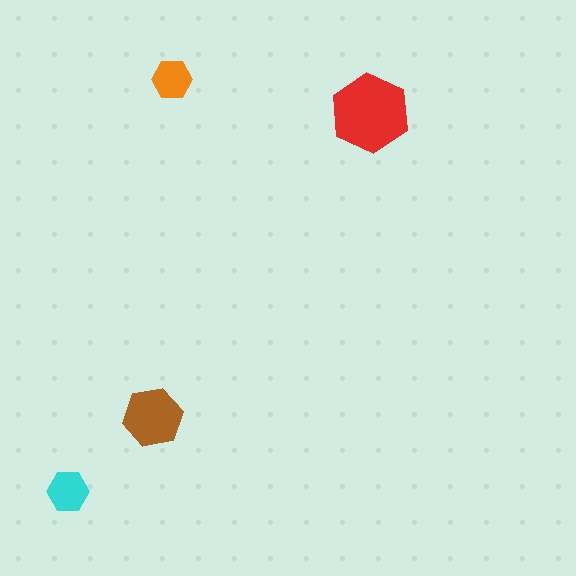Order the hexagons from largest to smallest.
the red one, the brown one, the cyan one, the orange one.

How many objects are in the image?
There are 4 objects in the image.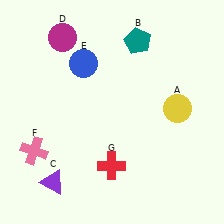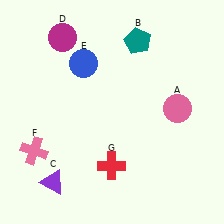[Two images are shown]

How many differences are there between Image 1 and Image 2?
There is 1 difference between the two images.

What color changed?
The circle (A) changed from yellow in Image 1 to pink in Image 2.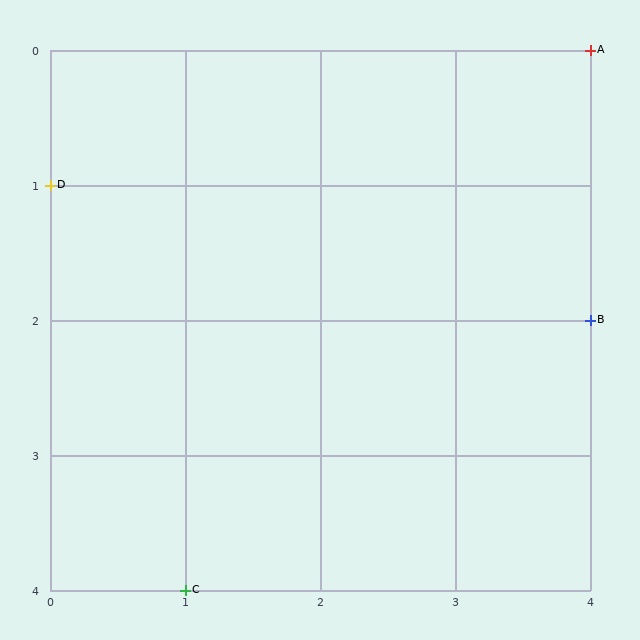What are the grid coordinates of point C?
Point C is at grid coordinates (1, 4).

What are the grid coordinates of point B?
Point B is at grid coordinates (4, 2).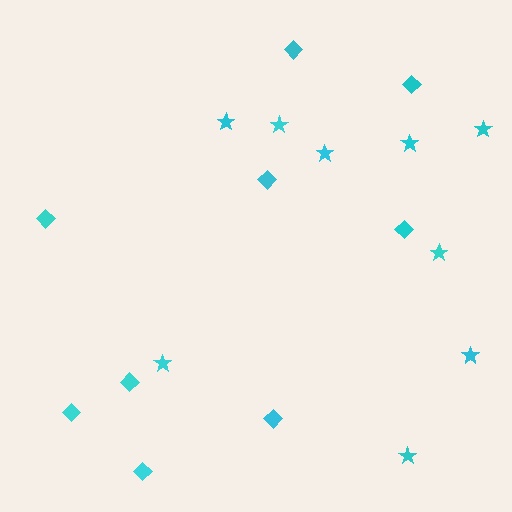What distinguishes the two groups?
There are 2 groups: one group of diamonds (9) and one group of stars (9).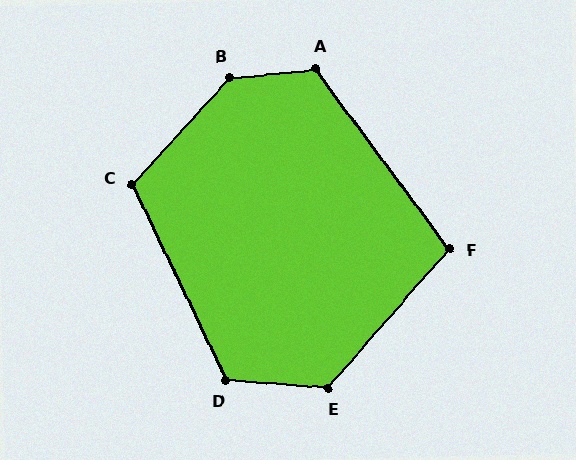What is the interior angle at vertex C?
Approximately 112 degrees (obtuse).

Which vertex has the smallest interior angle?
F, at approximately 102 degrees.